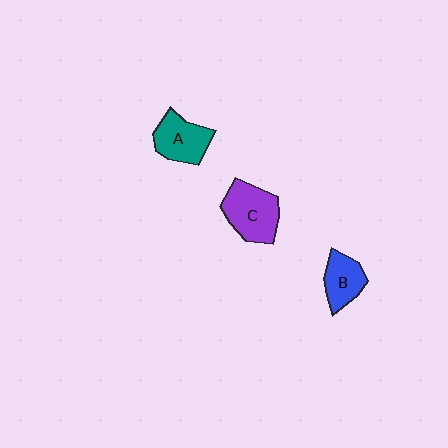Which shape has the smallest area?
Shape B (blue).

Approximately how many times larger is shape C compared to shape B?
Approximately 1.5 times.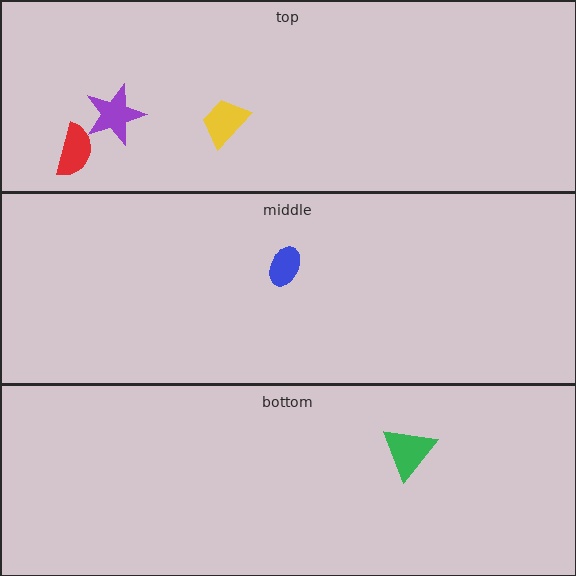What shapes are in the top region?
The yellow trapezoid, the red semicircle, the purple star.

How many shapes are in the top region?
3.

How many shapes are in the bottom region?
1.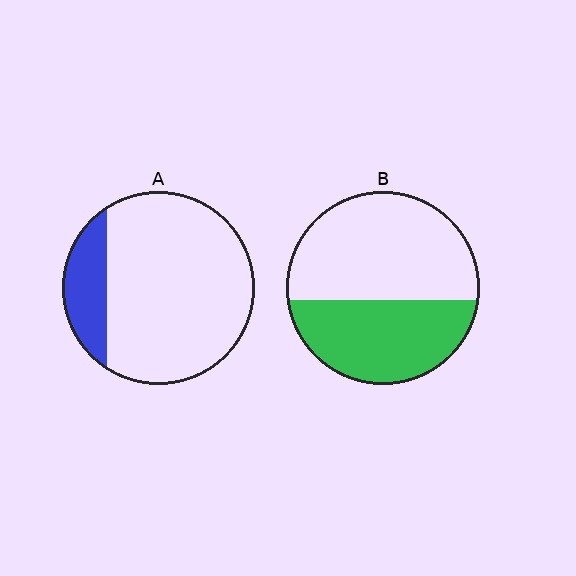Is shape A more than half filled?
No.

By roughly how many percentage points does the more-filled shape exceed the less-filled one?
By roughly 25 percentage points (B over A).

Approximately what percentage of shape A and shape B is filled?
A is approximately 20% and B is approximately 40%.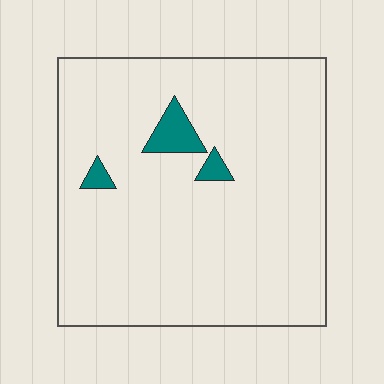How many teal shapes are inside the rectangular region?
3.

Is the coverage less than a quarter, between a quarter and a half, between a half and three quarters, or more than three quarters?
Less than a quarter.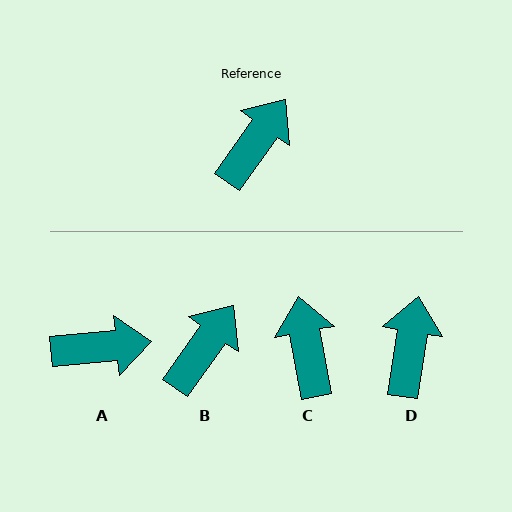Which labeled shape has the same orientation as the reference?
B.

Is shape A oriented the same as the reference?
No, it is off by about 49 degrees.